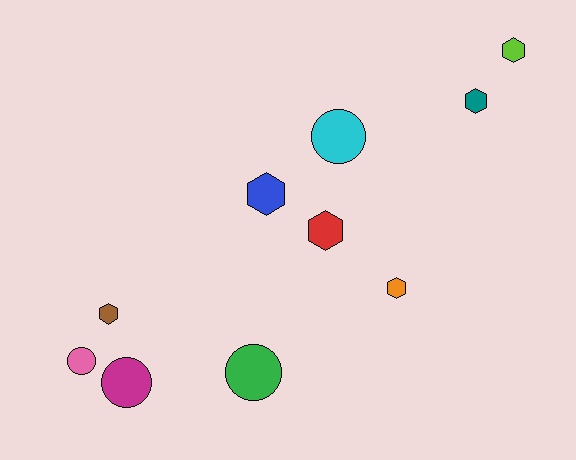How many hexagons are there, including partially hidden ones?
There are 6 hexagons.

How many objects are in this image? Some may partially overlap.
There are 10 objects.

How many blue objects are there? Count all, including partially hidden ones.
There is 1 blue object.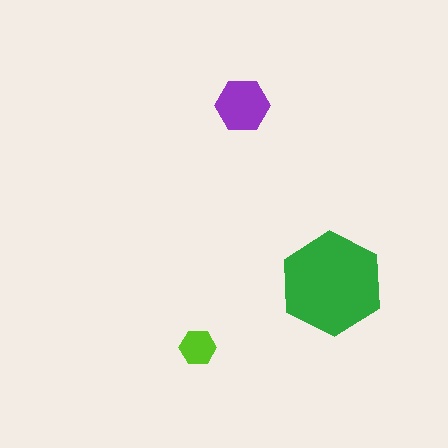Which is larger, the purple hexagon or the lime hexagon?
The purple one.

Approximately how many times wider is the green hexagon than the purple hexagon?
About 2 times wider.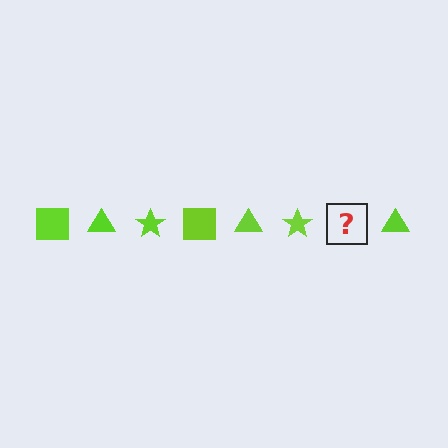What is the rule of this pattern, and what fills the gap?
The rule is that the pattern cycles through square, triangle, star shapes in lime. The gap should be filled with a lime square.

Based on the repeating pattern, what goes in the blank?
The blank should be a lime square.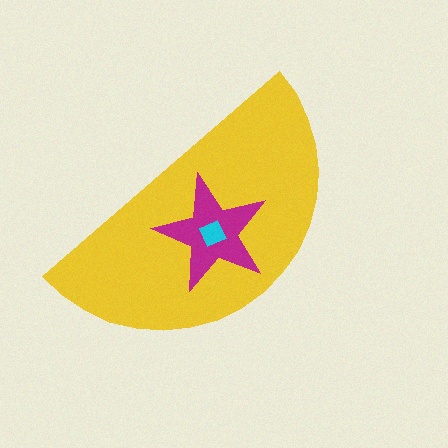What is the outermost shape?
The yellow semicircle.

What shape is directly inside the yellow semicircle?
The magenta star.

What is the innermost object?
The cyan diamond.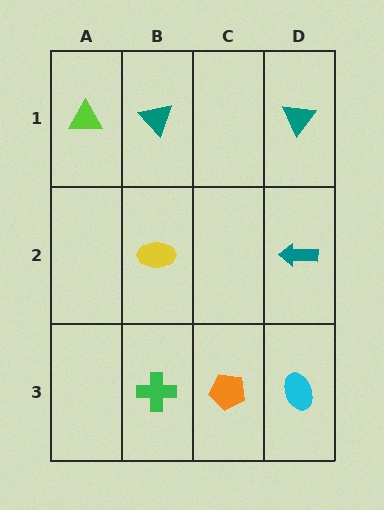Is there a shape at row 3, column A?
No, that cell is empty.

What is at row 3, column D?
A cyan ellipse.